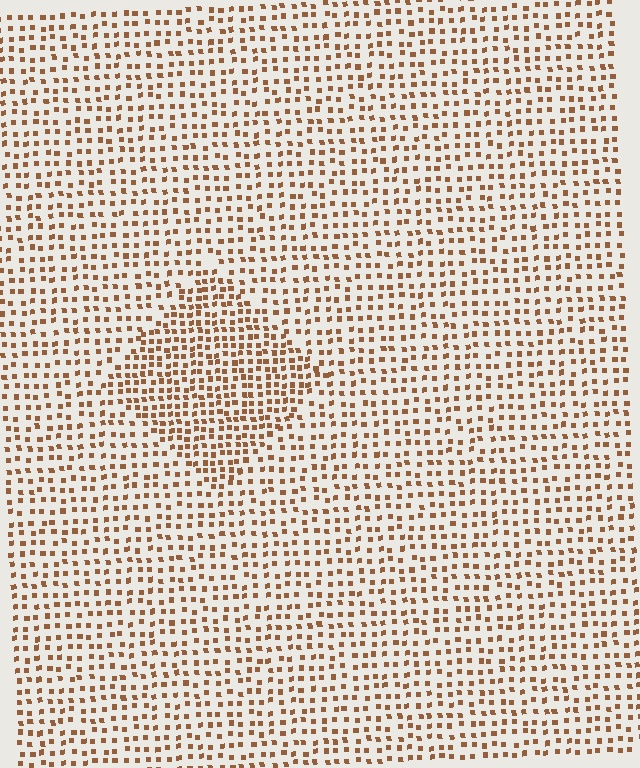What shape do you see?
I see a diamond.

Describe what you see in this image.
The image contains small brown elements arranged at two different densities. A diamond-shaped region is visible where the elements are more densely packed than the surrounding area.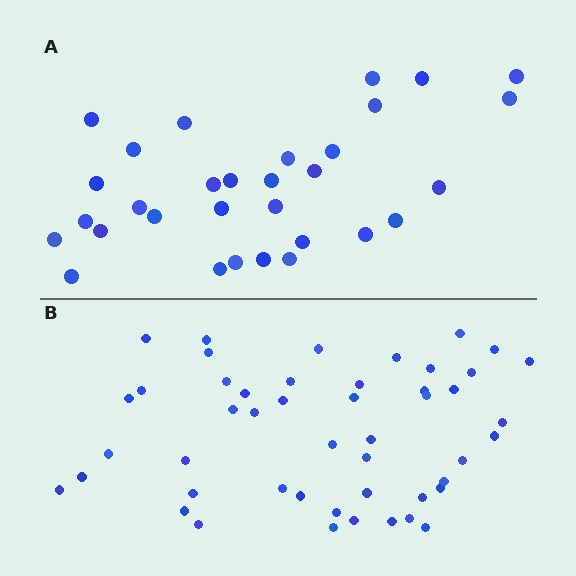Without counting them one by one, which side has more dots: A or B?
Region B (the bottom region) has more dots.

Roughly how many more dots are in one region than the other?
Region B has approximately 15 more dots than region A.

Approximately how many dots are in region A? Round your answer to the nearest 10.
About 30 dots. (The exact count is 31, which rounds to 30.)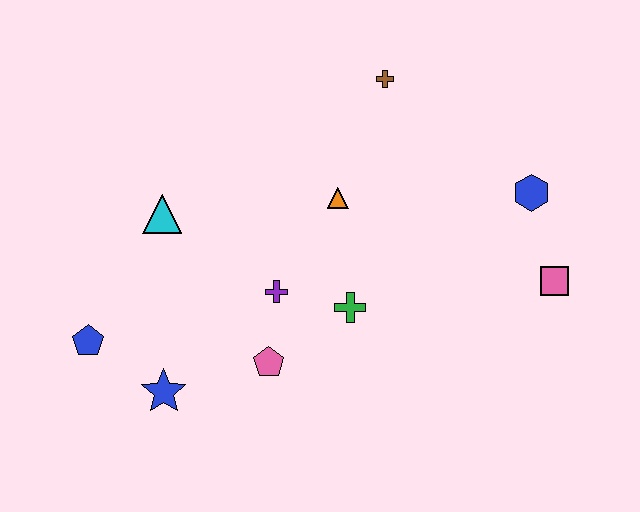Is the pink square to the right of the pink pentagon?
Yes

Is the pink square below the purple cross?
No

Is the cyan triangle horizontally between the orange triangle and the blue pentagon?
Yes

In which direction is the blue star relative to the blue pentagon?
The blue star is to the right of the blue pentagon.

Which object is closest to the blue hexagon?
The pink square is closest to the blue hexagon.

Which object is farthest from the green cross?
The blue pentagon is farthest from the green cross.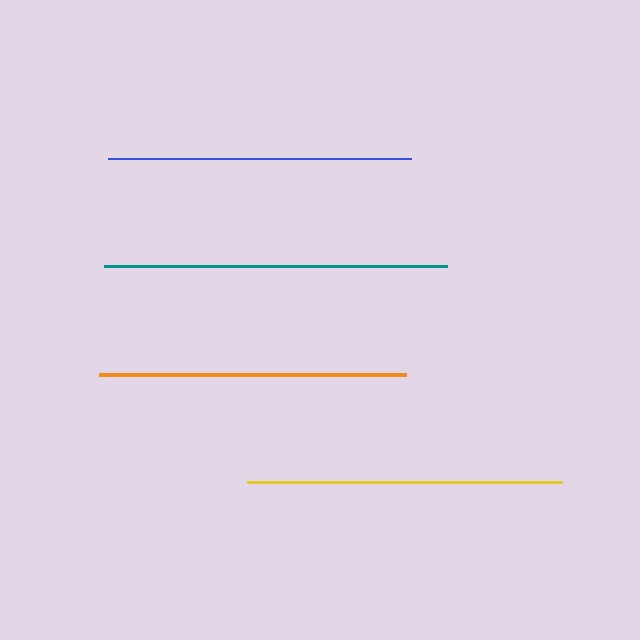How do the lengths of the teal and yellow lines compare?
The teal and yellow lines are approximately the same length.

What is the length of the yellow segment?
The yellow segment is approximately 316 pixels long.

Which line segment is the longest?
The teal line is the longest at approximately 343 pixels.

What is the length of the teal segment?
The teal segment is approximately 343 pixels long.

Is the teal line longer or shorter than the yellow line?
The teal line is longer than the yellow line.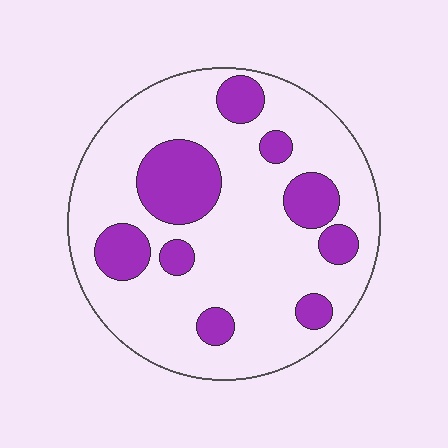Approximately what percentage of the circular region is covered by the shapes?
Approximately 25%.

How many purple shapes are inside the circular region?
9.